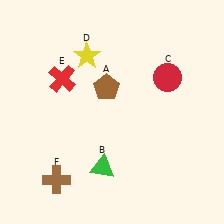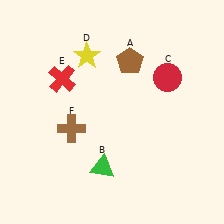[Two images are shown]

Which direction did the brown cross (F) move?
The brown cross (F) moved up.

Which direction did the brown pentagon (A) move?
The brown pentagon (A) moved up.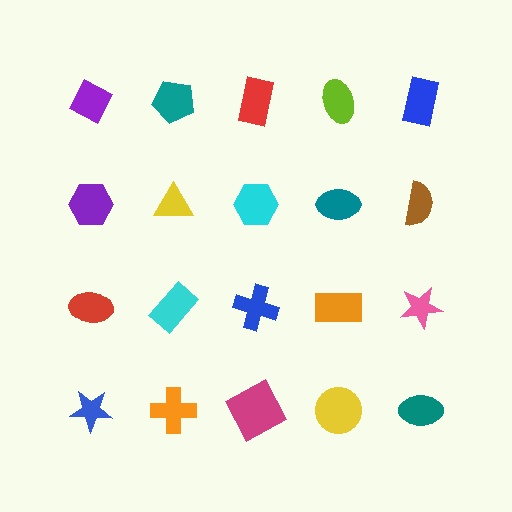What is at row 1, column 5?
A blue rectangle.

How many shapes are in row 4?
5 shapes.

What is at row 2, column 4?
A teal ellipse.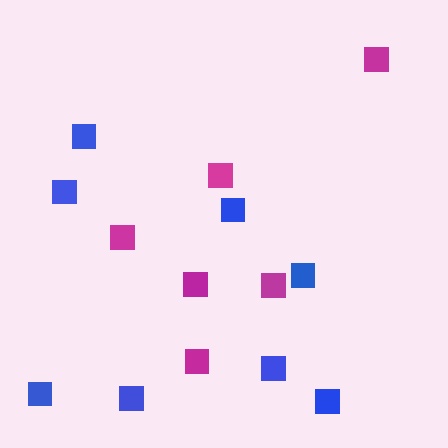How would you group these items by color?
There are 2 groups: one group of magenta squares (6) and one group of blue squares (8).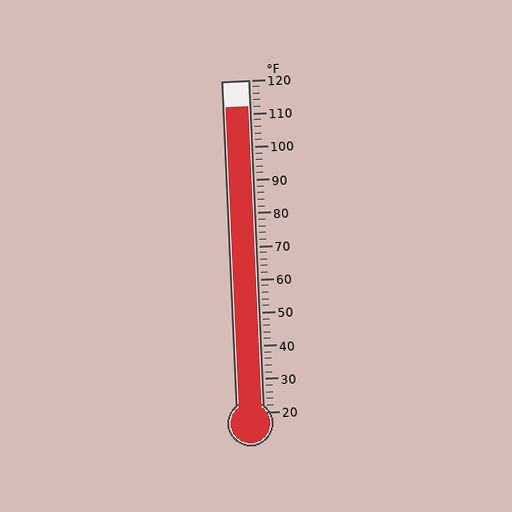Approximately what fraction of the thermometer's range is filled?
The thermometer is filled to approximately 90% of its range.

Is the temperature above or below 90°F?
The temperature is above 90°F.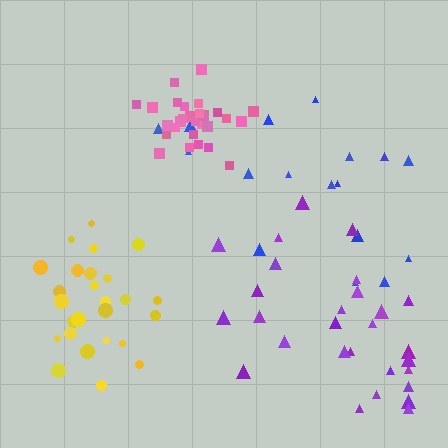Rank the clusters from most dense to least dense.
pink, yellow, purple, blue.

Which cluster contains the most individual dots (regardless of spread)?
Pink (30).